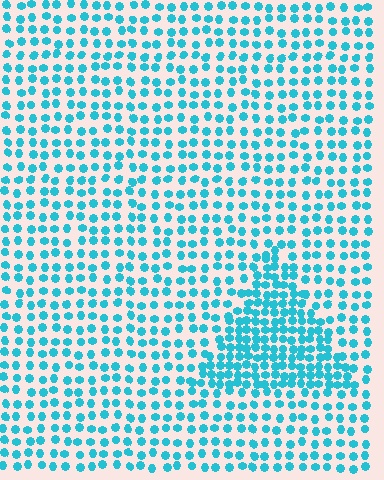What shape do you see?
I see a triangle.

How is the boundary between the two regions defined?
The boundary is defined by a change in element density (approximately 1.9x ratio). All elements are the same color, size, and shape.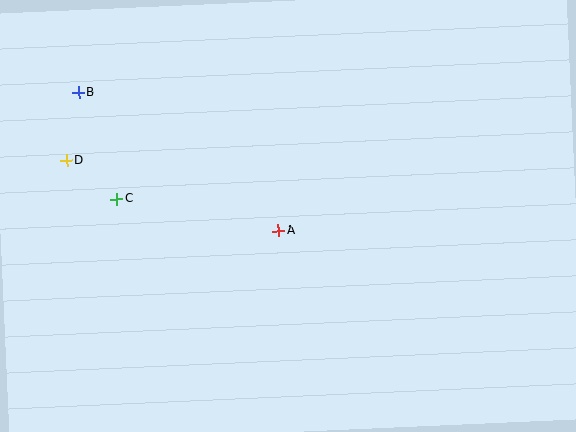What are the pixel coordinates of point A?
Point A is at (278, 231).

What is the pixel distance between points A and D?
The distance between A and D is 223 pixels.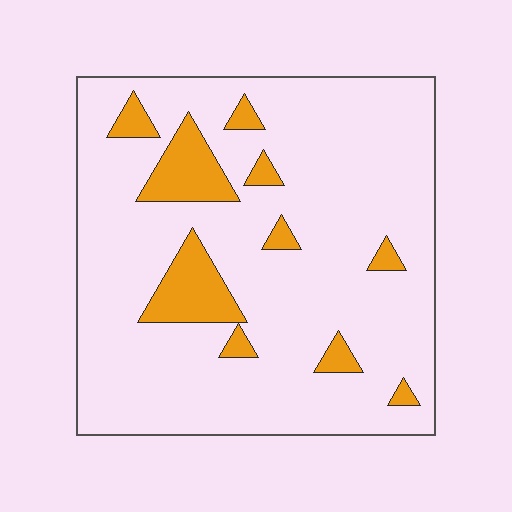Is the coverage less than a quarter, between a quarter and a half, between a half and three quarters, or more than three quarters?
Less than a quarter.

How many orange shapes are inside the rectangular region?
10.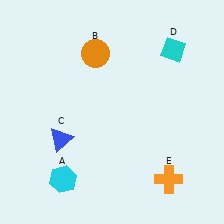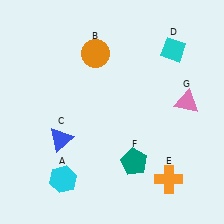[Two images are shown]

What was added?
A teal pentagon (F), a pink triangle (G) were added in Image 2.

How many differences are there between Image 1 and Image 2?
There are 2 differences between the two images.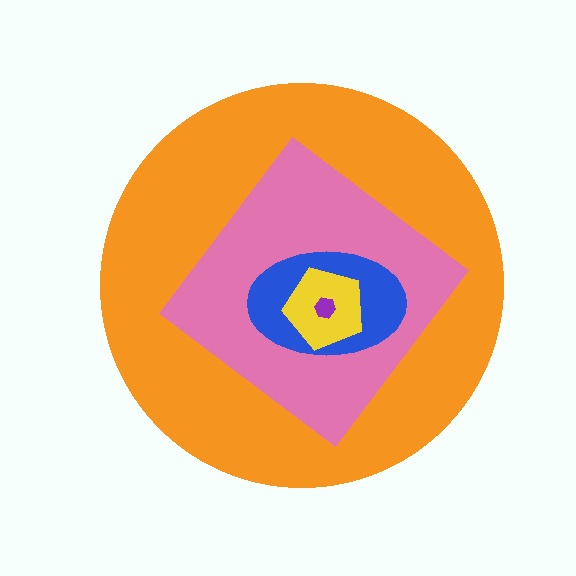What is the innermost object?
The purple hexagon.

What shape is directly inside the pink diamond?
The blue ellipse.